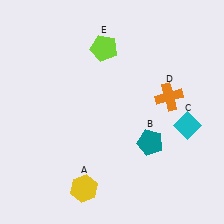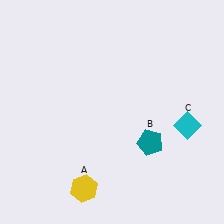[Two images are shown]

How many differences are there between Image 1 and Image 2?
There are 2 differences between the two images.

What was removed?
The orange cross (D), the lime pentagon (E) were removed in Image 2.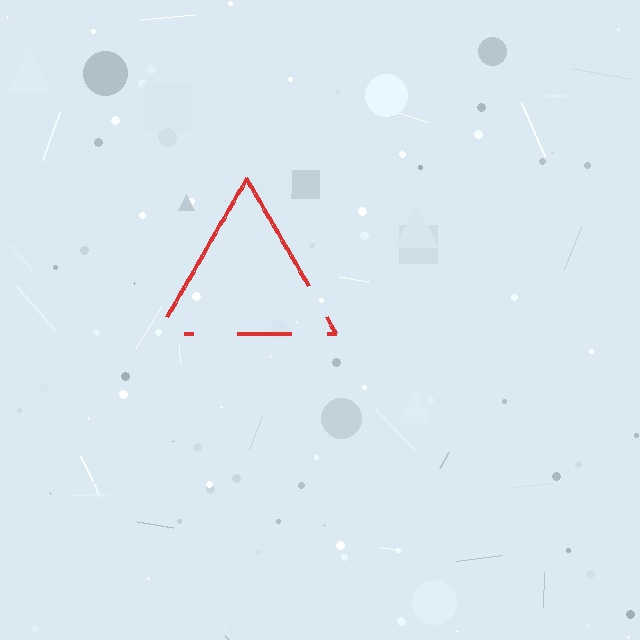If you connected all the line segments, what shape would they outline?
They would outline a triangle.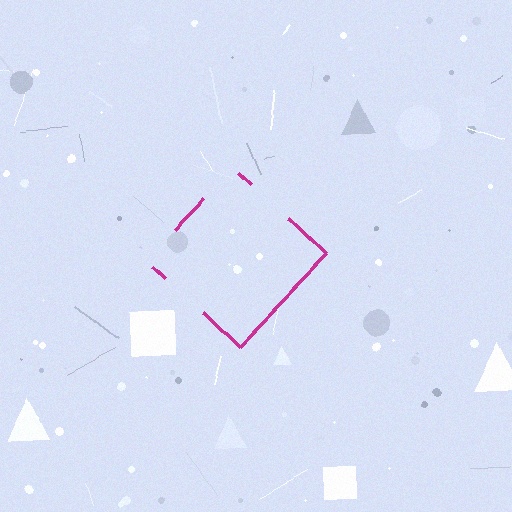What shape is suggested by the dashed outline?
The dashed outline suggests a diamond.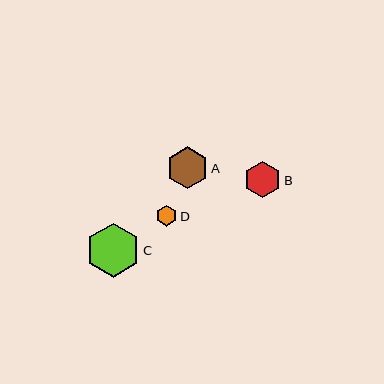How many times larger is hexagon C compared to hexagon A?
Hexagon C is approximately 1.3 times the size of hexagon A.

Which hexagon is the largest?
Hexagon C is the largest with a size of approximately 54 pixels.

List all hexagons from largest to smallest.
From largest to smallest: C, A, B, D.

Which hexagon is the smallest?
Hexagon D is the smallest with a size of approximately 21 pixels.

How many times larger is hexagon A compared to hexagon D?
Hexagon A is approximately 2.0 times the size of hexagon D.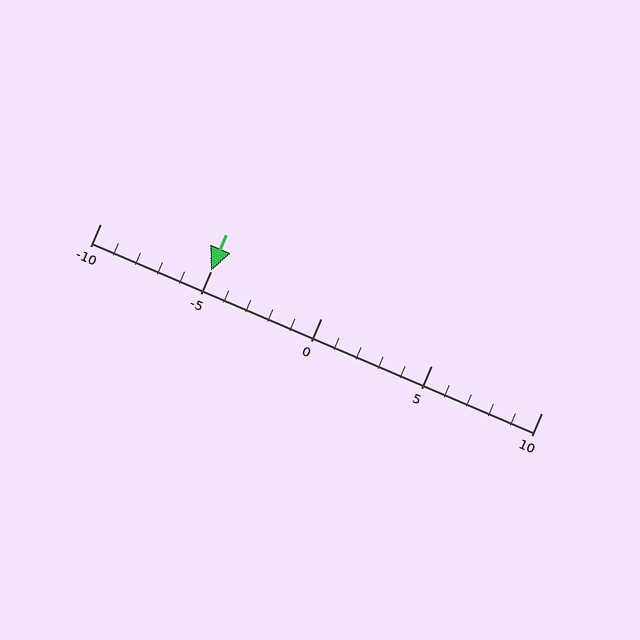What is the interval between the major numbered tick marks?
The major tick marks are spaced 5 units apart.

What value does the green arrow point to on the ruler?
The green arrow points to approximately -5.